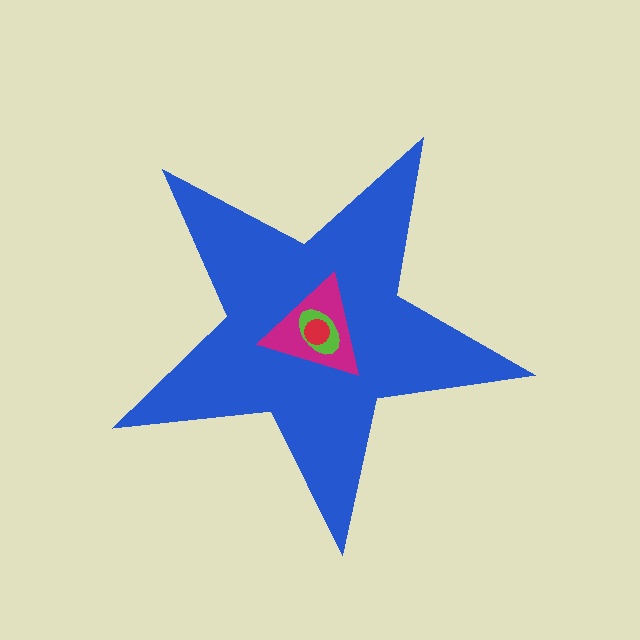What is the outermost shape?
The blue star.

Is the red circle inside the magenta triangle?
Yes.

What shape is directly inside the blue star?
The magenta triangle.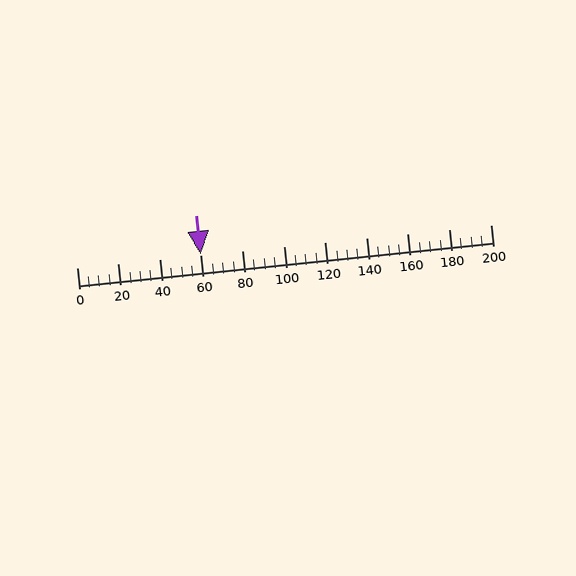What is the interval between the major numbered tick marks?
The major tick marks are spaced 20 units apart.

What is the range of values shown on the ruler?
The ruler shows values from 0 to 200.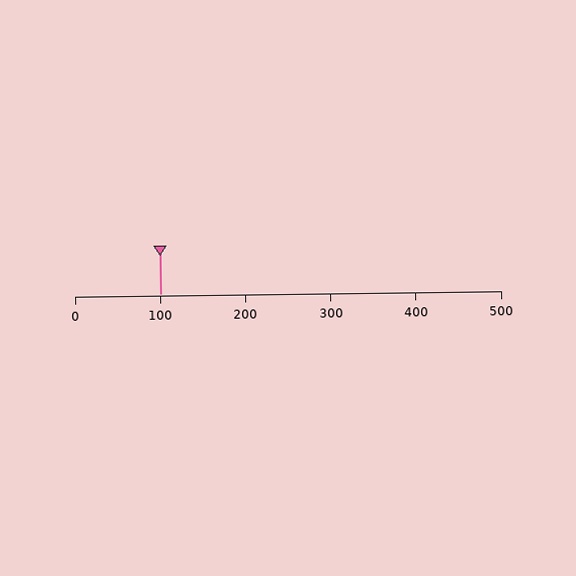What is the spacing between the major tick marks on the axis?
The major ticks are spaced 100 apart.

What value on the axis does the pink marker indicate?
The marker indicates approximately 100.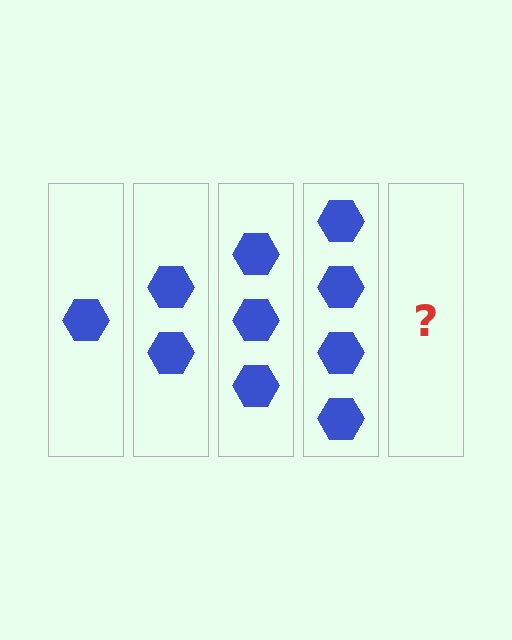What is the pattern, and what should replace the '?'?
The pattern is that each step adds one more hexagon. The '?' should be 5 hexagons.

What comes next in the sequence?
The next element should be 5 hexagons.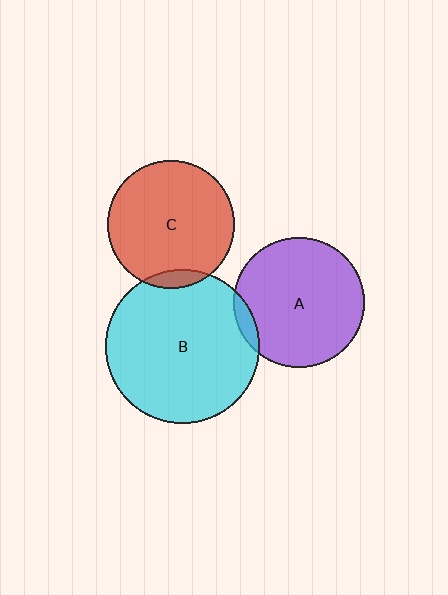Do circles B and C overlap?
Yes.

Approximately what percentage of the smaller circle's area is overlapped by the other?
Approximately 5%.